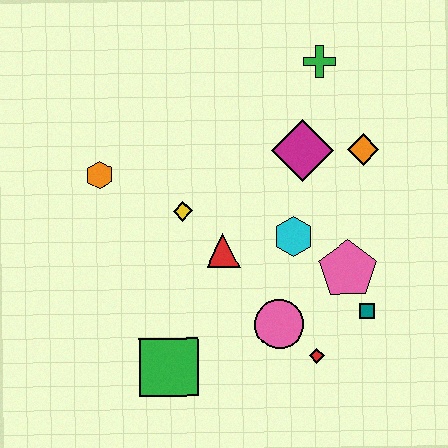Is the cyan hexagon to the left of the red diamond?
Yes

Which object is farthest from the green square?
The green cross is farthest from the green square.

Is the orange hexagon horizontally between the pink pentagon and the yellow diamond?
No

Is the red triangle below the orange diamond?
Yes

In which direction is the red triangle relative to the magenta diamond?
The red triangle is below the magenta diamond.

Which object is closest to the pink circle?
The red diamond is closest to the pink circle.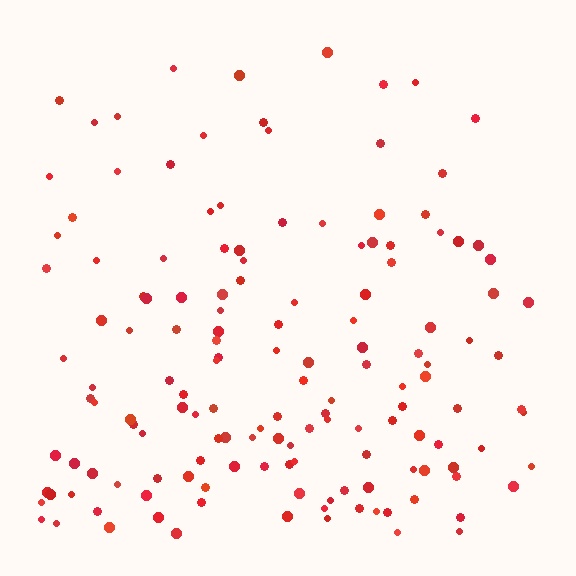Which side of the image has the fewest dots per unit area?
The top.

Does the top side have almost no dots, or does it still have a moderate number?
Still a moderate number, just noticeably fewer than the bottom.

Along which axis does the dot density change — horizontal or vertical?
Vertical.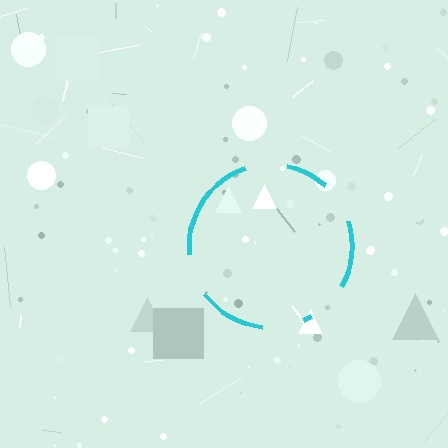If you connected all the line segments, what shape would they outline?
They would outline a circle.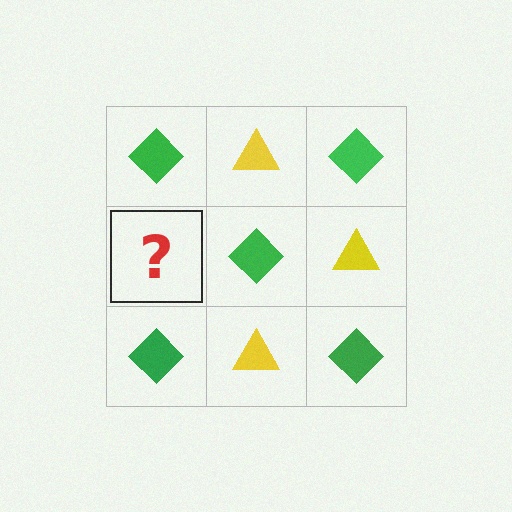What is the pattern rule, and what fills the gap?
The rule is that it alternates green diamond and yellow triangle in a checkerboard pattern. The gap should be filled with a yellow triangle.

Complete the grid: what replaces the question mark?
The question mark should be replaced with a yellow triangle.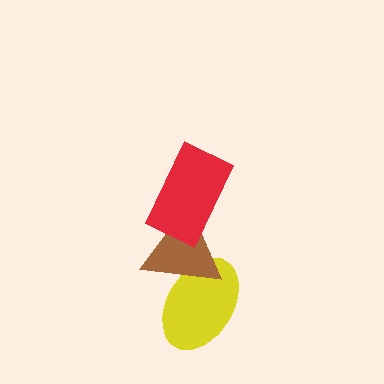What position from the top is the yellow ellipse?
The yellow ellipse is 3rd from the top.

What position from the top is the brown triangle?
The brown triangle is 2nd from the top.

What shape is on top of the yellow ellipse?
The brown triangle is on top of the yellow ellipse.